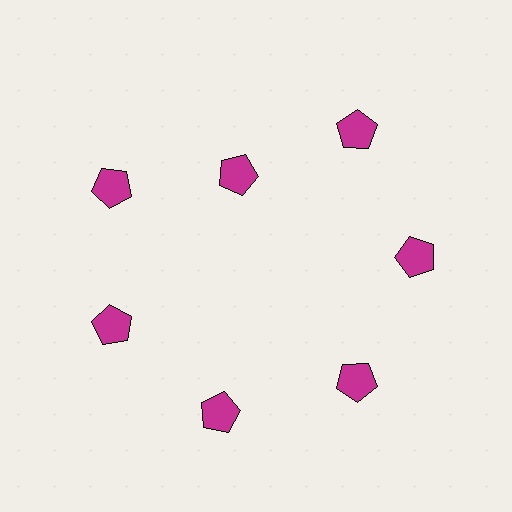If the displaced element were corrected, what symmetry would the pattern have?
It would have 7-fold rotational symmetry — the pattern would map onto itself every 51 degrees.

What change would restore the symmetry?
The symmetry would be restored by moving it outward, back onto the ring so that all 7 pentagons sit at equal angles and equal distance from the center.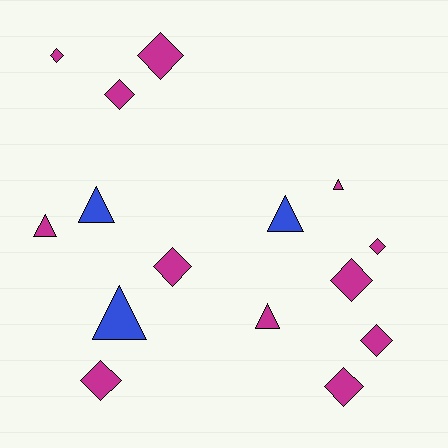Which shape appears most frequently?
Diamond, with 9 objects.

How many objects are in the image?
There are 15 objects.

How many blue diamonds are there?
There are no blue diamonds.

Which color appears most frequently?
Magenta, with 12 objects.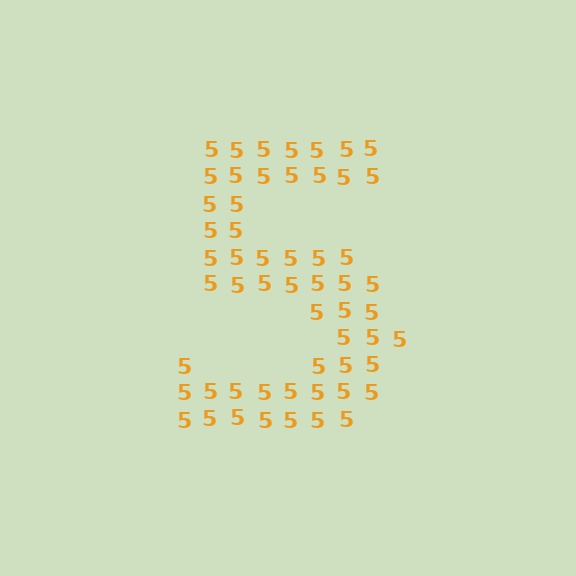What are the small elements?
The small elements are digit 5's.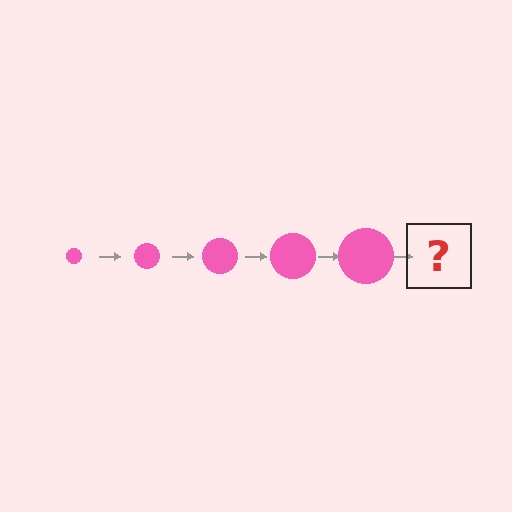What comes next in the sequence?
The next element should be a pink circle, larger than the previous one.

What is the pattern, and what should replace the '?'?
The pattern is that the circle gets progressively larger each step. The '?' should be a pink circle, larger than the previous one.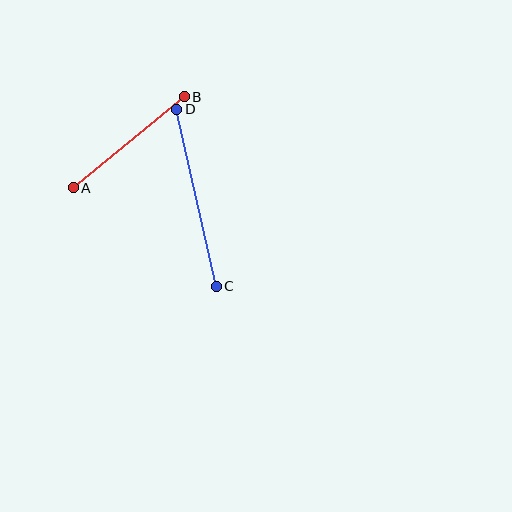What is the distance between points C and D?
The distance is approximately 181 pixels.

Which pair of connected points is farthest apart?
Points C and D are farthest apart.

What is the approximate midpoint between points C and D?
The midpoint is at approximately (197, 198) pixels.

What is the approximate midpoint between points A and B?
The midpoint is at approximately (129, 142) pixels.